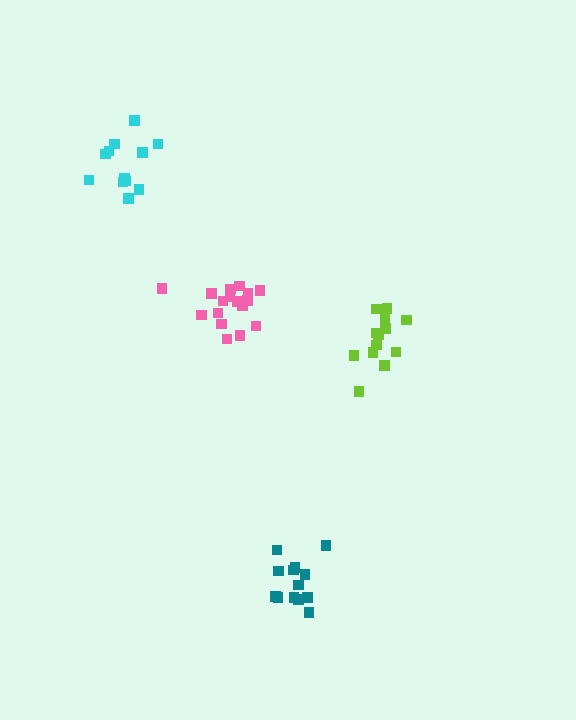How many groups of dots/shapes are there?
There are 4 groups.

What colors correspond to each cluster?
The clusters are colored: lime, teal, cyan, pink.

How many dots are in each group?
Group 1: 13 dots, Group 2: 13 dots, Group 3: 12 dots, Group 4: 18 dots (56 total).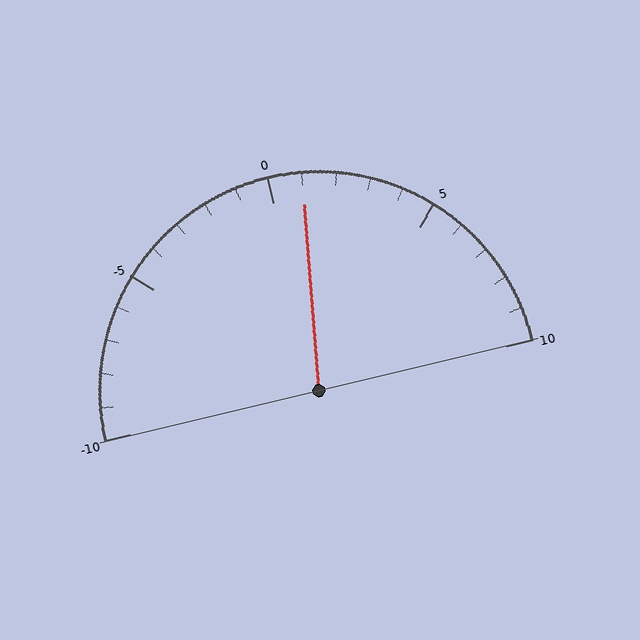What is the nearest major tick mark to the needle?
The nearest major tick mark is 0.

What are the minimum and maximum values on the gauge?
The gauge ranges from -10 to 10.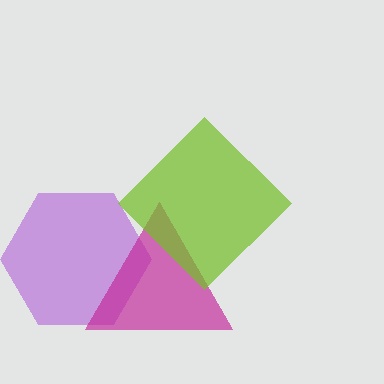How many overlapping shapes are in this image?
There are 3 overlapping shapes in the image.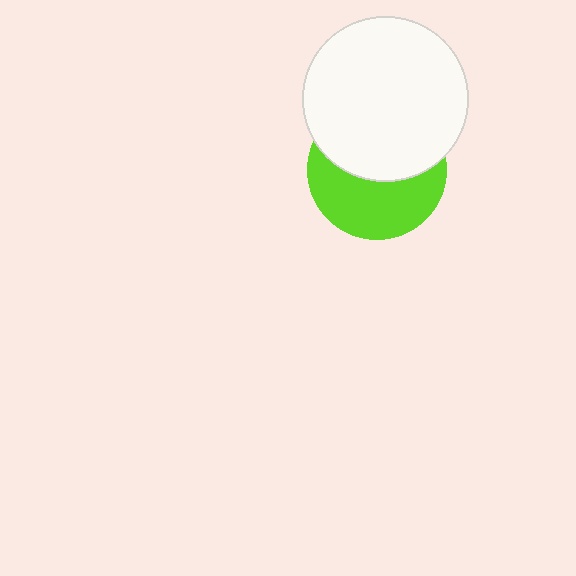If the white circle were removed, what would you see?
You would see the complete lime circle.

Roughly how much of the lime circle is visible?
About half of it is visible (roughly 49%).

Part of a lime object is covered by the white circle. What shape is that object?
It is a circle.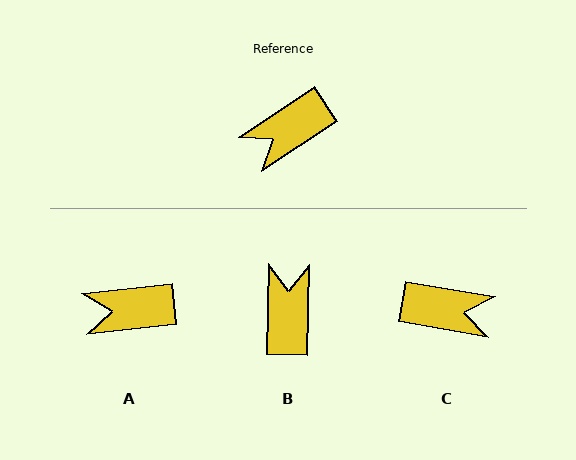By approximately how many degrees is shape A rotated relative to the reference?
Approximately 27 degrees clockwise.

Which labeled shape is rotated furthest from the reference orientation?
C, about 137 degrees away.